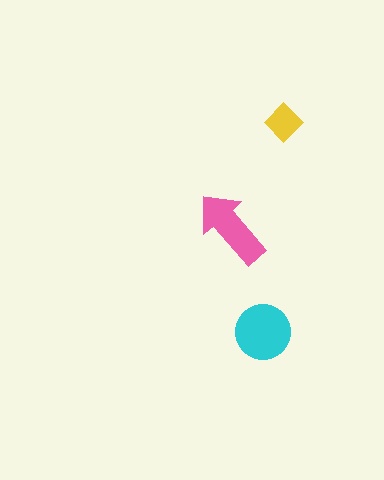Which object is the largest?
The cyan circle.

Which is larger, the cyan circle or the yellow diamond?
The cyan circle.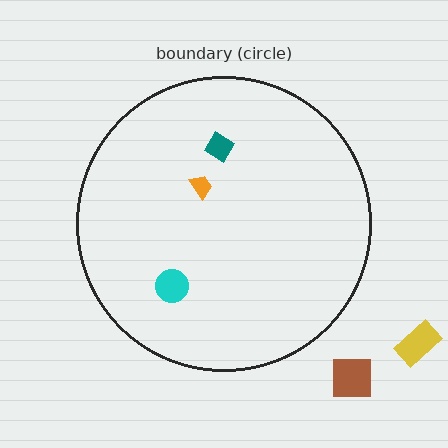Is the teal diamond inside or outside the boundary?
Inside.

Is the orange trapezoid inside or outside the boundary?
Inside.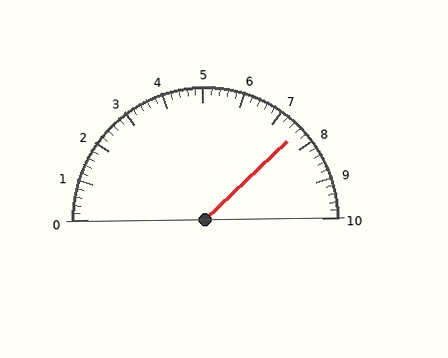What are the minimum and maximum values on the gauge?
The gauge ranges from 0 to 10.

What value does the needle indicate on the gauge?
The needle indicates approximately 7.6.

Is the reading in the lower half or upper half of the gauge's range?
The reading is in the upper half of the range (0 to 10).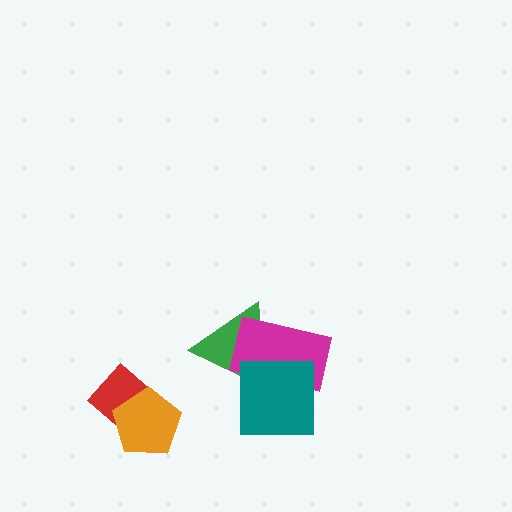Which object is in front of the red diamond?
The orange pentagon is in front of the red diamond.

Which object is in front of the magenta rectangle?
The teal square is in front of the magenta rectangle.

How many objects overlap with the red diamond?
1 object overlaps with the red diamond.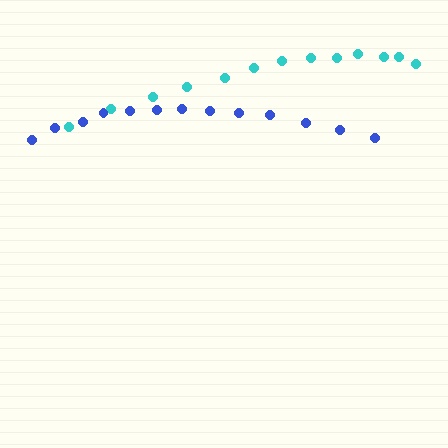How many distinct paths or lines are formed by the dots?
There are 2 distinct paths.